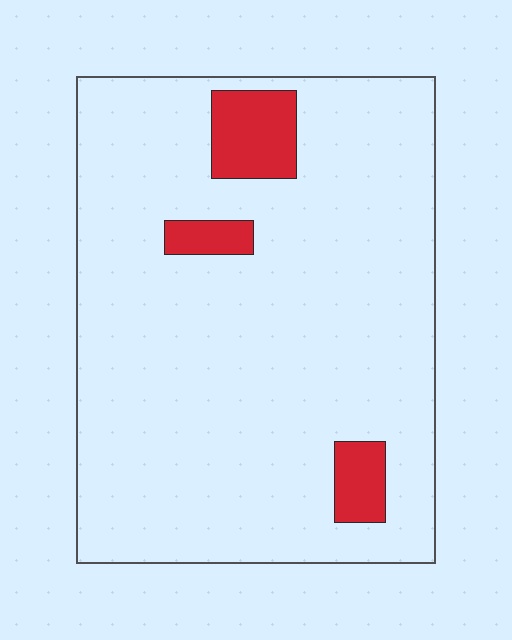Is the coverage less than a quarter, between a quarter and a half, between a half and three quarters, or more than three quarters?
Less than a quarter.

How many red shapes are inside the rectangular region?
3.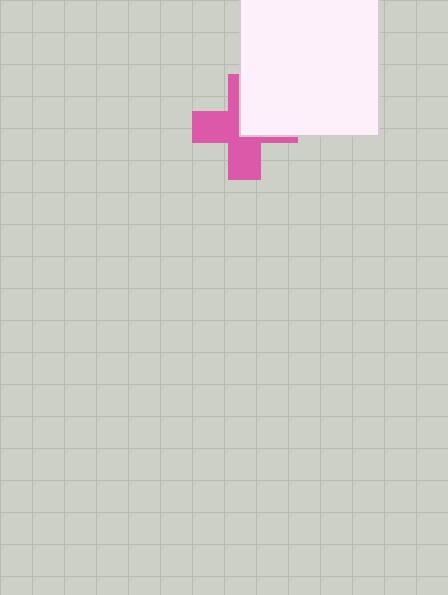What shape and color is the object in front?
The object in front is a white square.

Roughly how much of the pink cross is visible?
About half of it is visible (roughly 60%).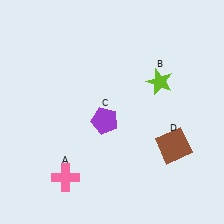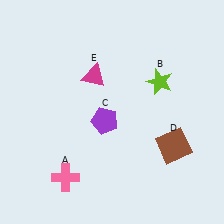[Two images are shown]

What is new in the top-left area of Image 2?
A magenta triangle (E) was added in the top-left area of Image 2.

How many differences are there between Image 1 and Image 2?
There is 1 difference between the two images.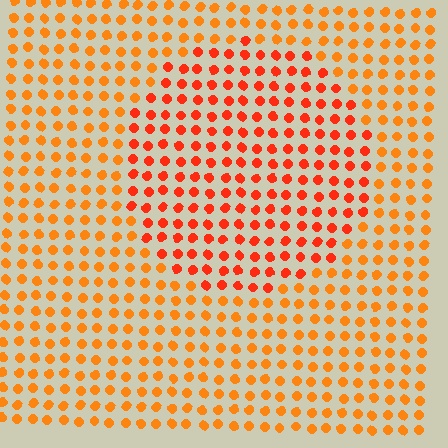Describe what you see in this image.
The image is filled with small orange elements in a uniform arrangement. A circle-shaped region is visible where the elements are tinted to a slightly different hue, forming a subtle color boundary.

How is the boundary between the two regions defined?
The boundary is defined purely by a slight shift in hue (about 23 degrees). Spacing, size, and orientation are identical on both sides.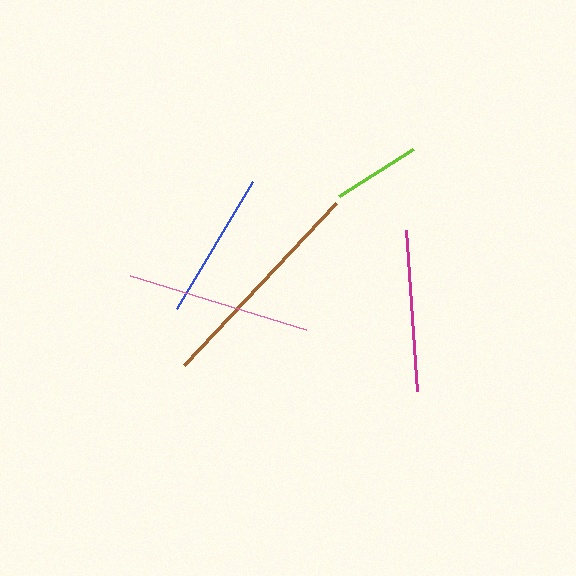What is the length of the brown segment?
The brown segment is approximately 222 pixels long.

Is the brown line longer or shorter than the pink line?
The brown line is longer than the pink line.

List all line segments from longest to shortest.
From longest to shortest: brown, pink, magenta, blue, lime.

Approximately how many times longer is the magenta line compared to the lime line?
The magenta line is approximately 1.8 times the length of the lime line.